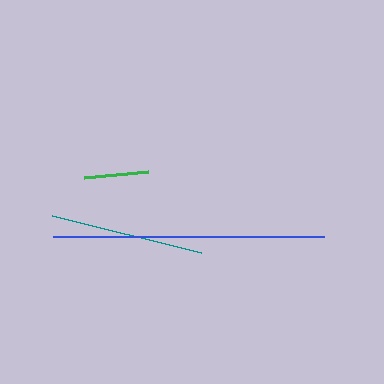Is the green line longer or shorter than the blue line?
The blue line is longer than the green line.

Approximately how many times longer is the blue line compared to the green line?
The blue line is approximately 4.3 times the length of the green line.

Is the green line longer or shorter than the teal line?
The teal line is longer than the green line.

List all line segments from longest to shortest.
From longest to shortest: blue, teal, green.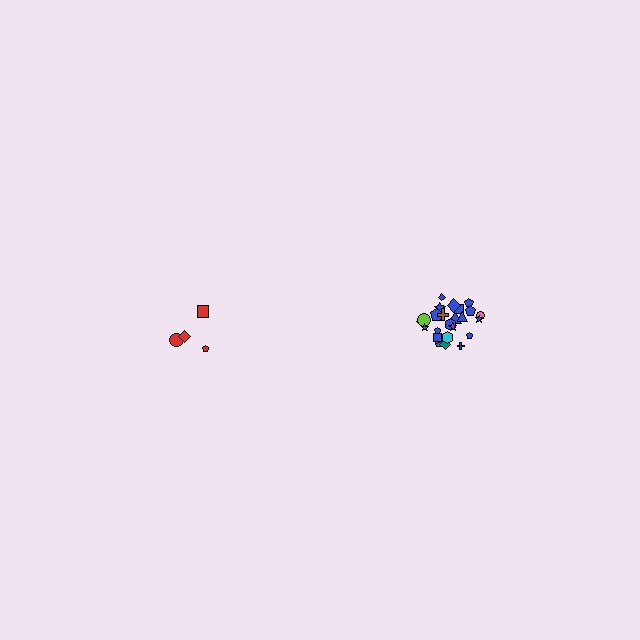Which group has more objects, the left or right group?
The right group.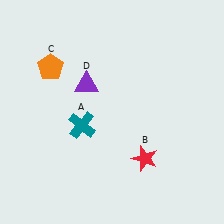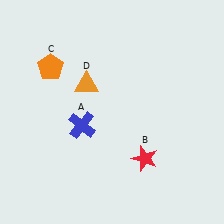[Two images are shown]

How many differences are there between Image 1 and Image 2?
There are 2 differences between the two images.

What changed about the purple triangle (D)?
In Image 1, D is purple. In Image 2, it changed to orange.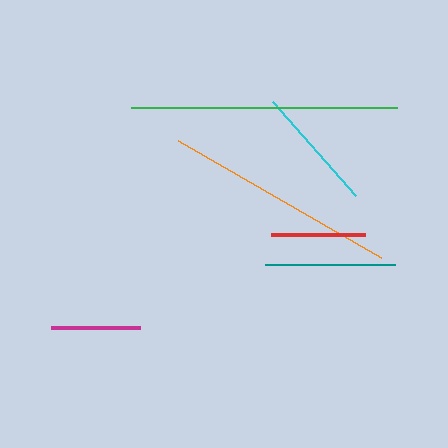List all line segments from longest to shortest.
From longest to shortest: green, orange, teal, cyan, red, magenta.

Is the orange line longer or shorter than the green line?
The green line is longer than the orange line.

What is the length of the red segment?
The red segment is approximately 94 pixels long.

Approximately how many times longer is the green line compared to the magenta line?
The green line is approximately 3.0 times the length of the magenta line.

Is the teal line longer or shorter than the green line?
The green line is longer than the teal line.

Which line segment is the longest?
The green line is the longest at approximately 267 pixels.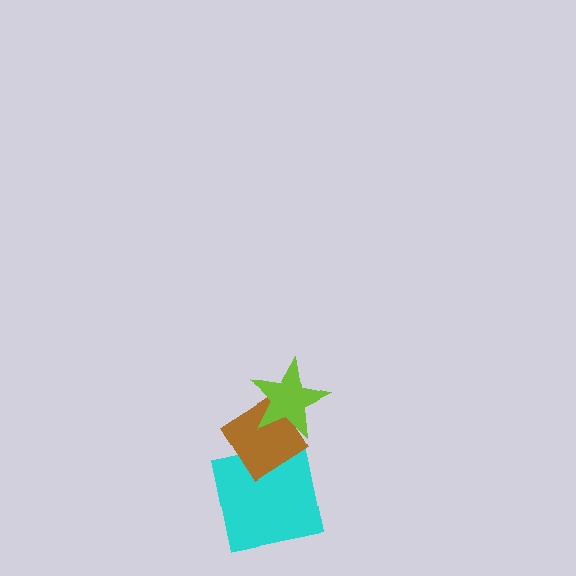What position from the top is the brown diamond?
The brown diamond is 2nd from the top.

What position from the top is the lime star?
The lime star is 1st from the top.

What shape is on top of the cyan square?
The brown diamond is on top of the cyan square.